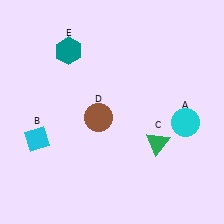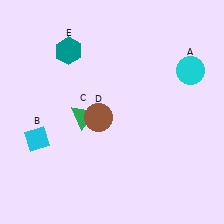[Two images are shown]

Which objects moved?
The objects that moved are: the cyan circle (A), the green triangle (C).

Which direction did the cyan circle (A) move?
The cyan circle (A) moved up.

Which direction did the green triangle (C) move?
The green triangle (C) moved left.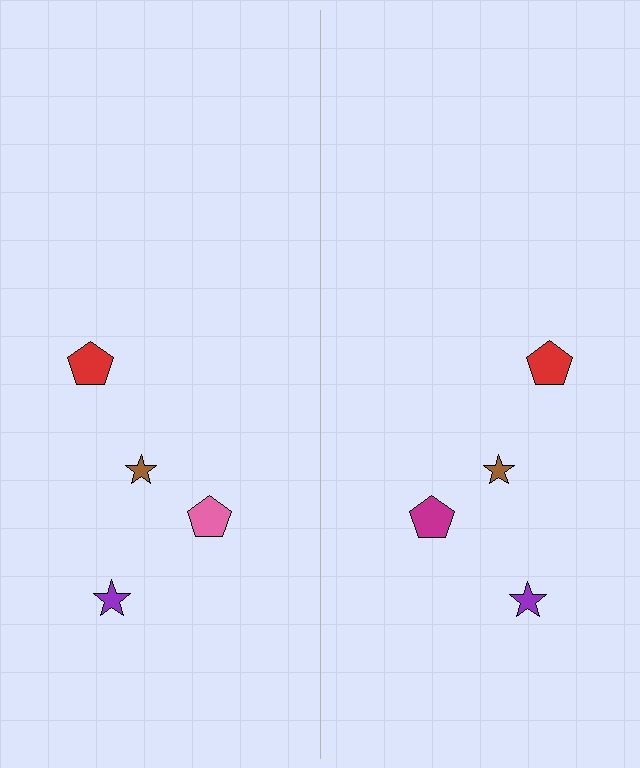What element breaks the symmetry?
The magenta pentagon on the right side breaks the symmetry — its mirror counterpart is pink.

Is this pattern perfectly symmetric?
No, the pattern is not perfectly symmetric. The magenta pentagon on the right side breaks the symmetry — its mirror counterpart is pink.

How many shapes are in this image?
There are 8 shapes in this image.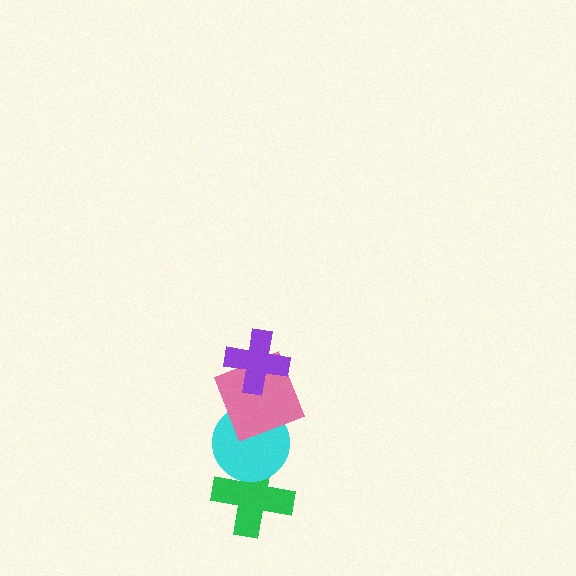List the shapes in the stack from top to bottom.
From top to bottom: the purple cross, the pink square, the cyan circle, the green cross.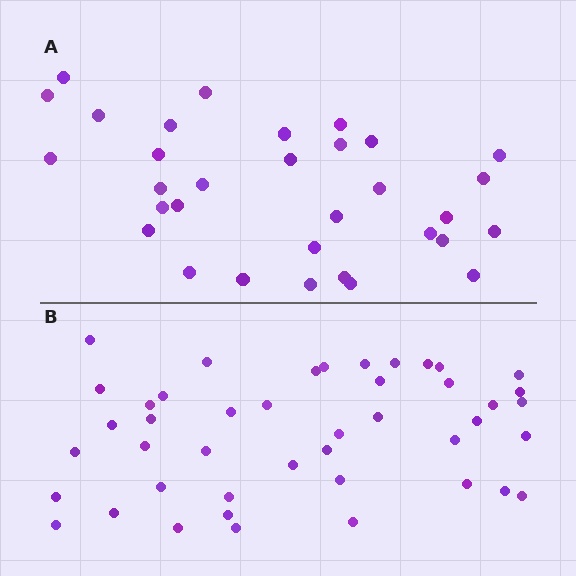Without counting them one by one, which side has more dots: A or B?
Region B (the bottom region) has more dots.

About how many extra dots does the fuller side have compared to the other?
Region B has roughly 12 or so more dots than region A.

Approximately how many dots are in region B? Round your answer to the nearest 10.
About 40 dots. (The exact count is 44, which rounds to 40.)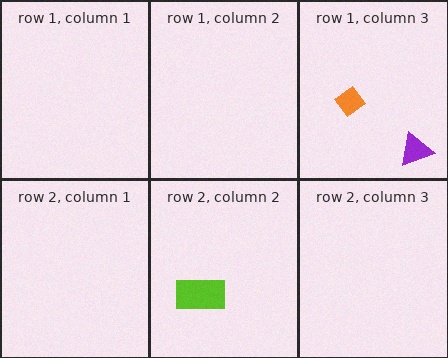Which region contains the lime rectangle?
The row 2, column 2 region.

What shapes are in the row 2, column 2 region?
The lime rectangle.